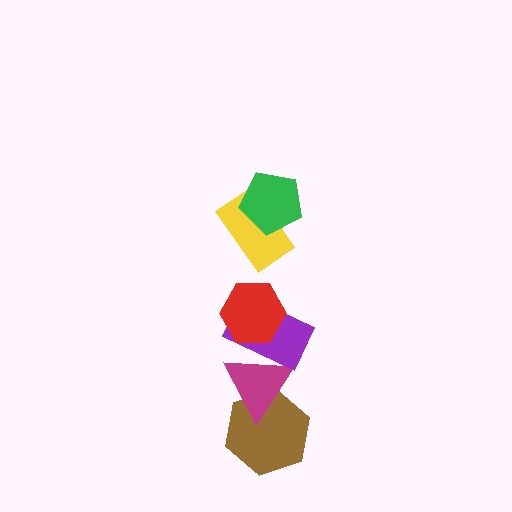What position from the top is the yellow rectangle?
The yellow rectangle is 2nd from the top.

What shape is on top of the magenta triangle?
The purple rectangle is on top of the magenta triangle.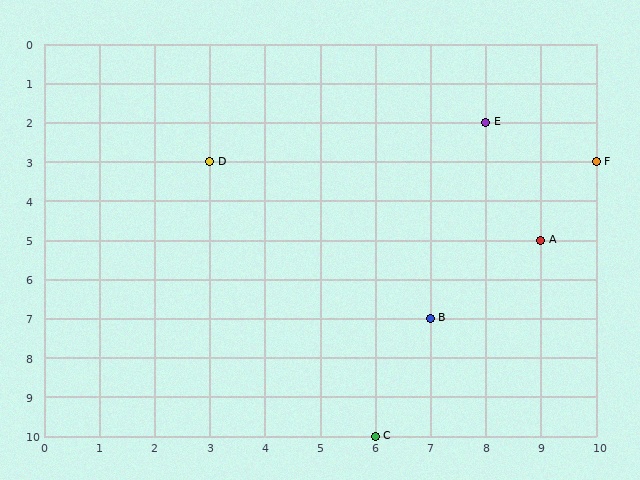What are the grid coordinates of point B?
Point B is at grid coordinates (7, 7).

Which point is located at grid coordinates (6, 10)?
Point C is at (6, 10).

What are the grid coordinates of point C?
Point C is at grid coordinates (6, 10).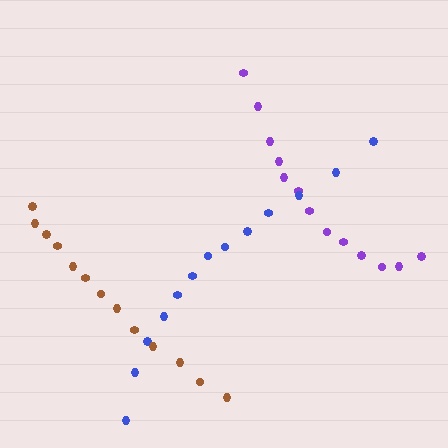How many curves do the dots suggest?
There are 3 distinct paths.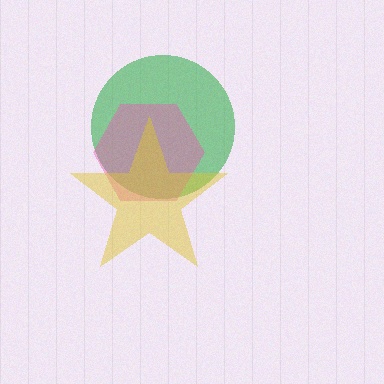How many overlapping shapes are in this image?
There are 3 overlapping shapes in the image.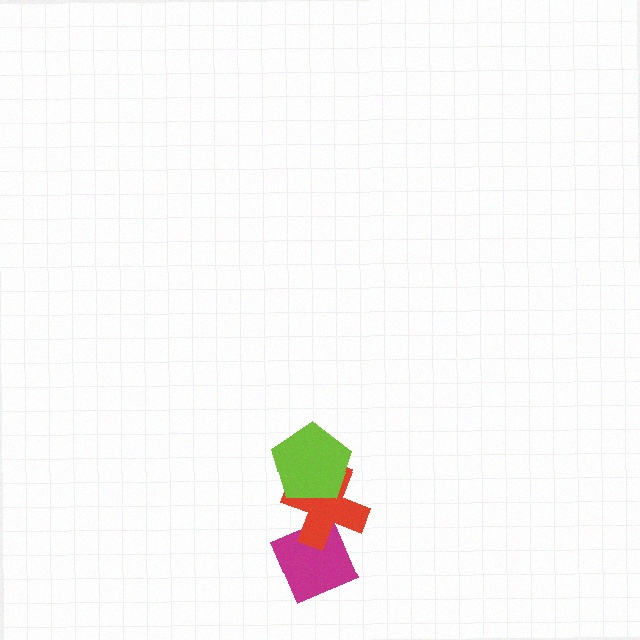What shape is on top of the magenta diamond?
The red cross is on top of the magenta diamond.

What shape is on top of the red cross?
The lime pentagon is on top of the red cross.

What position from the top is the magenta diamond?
The magenta diamond is 3rd from the top.